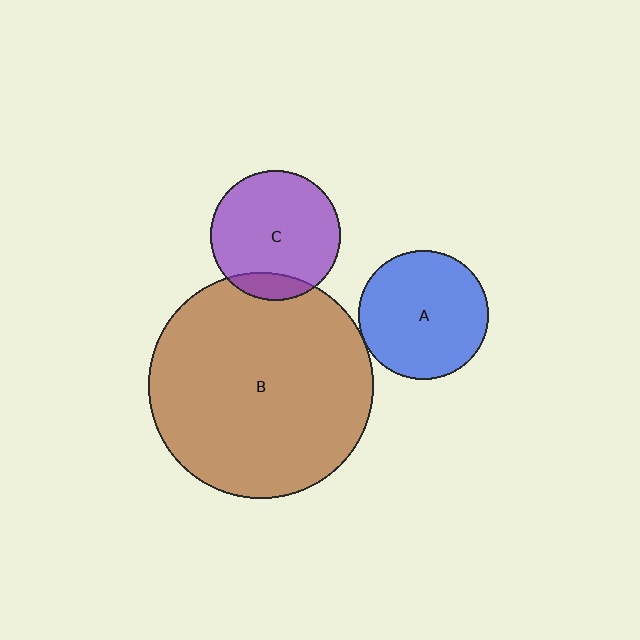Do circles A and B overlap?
Yes.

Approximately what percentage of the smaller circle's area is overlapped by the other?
Approximately 5%.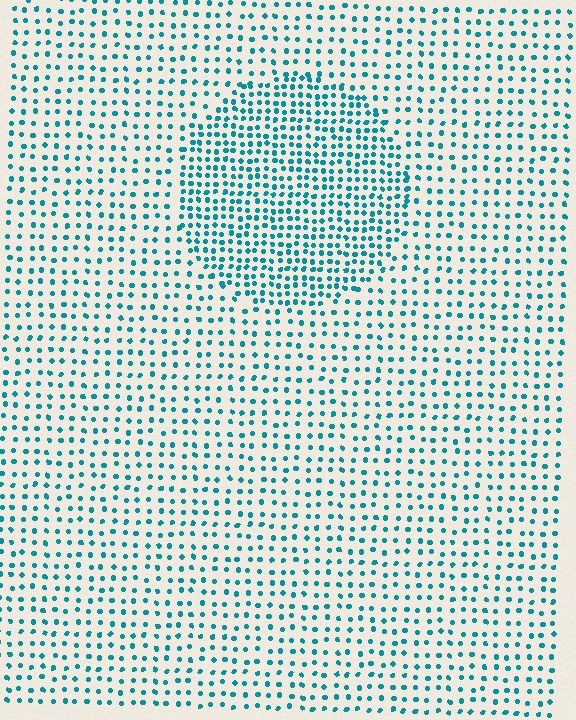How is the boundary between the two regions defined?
The boundary is defined by a change in element density (approximately 1.9x ratio). All elements are the same color, size, and shape.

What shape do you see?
I see a circle.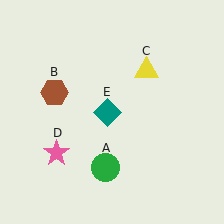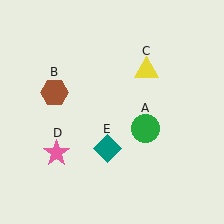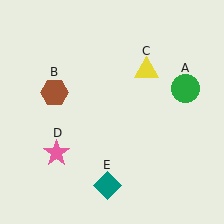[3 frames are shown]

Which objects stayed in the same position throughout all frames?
Brown hexagon (object B) and yellow triangle (object C) and pink star (object D) remained stationary.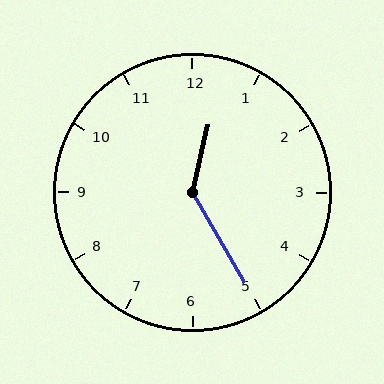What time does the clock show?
12:25.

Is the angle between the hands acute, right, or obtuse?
It is obtuse.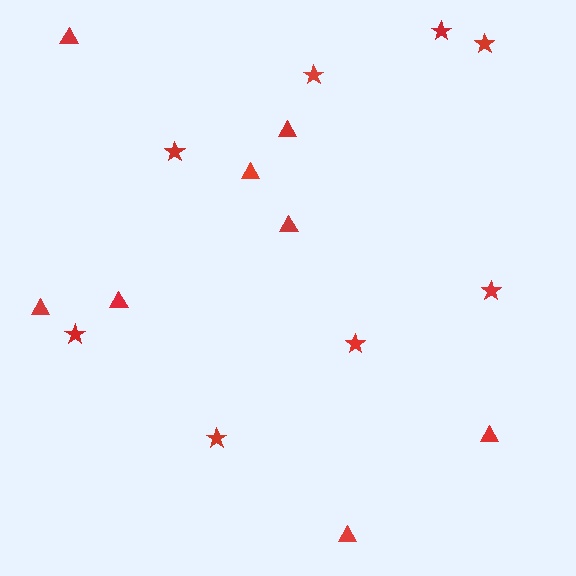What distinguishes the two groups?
There are 2 groups: one group of stars (8) and one group of triangles (8).